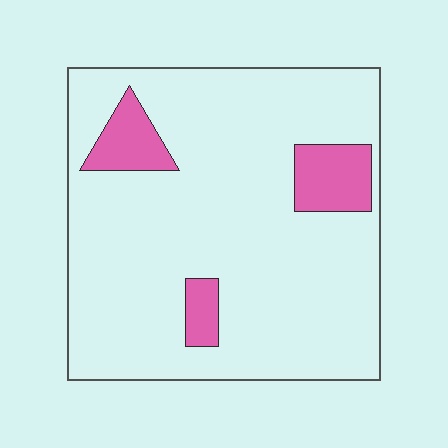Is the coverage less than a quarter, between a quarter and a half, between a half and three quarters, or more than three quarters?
Less than a quarter.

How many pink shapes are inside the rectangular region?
3.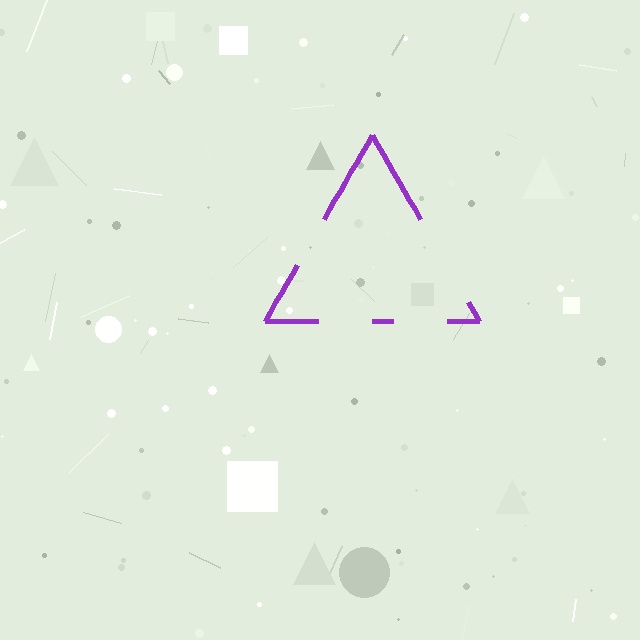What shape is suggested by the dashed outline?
The dashed outline suggests a triangle.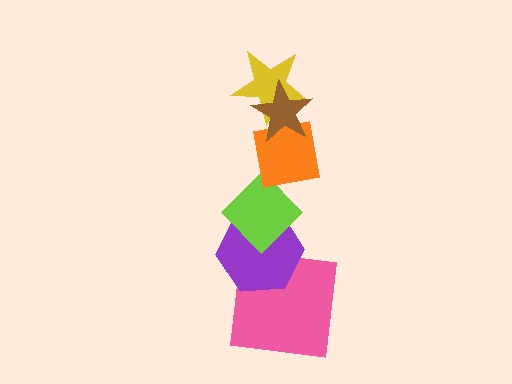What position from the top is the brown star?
The brown star is 1st from the top.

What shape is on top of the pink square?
The purple hexagon is on top of the pink square.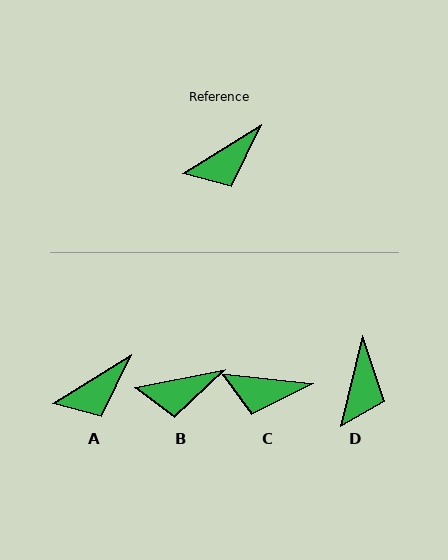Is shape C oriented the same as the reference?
No, it is off by about 38 degrees.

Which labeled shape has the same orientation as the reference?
A.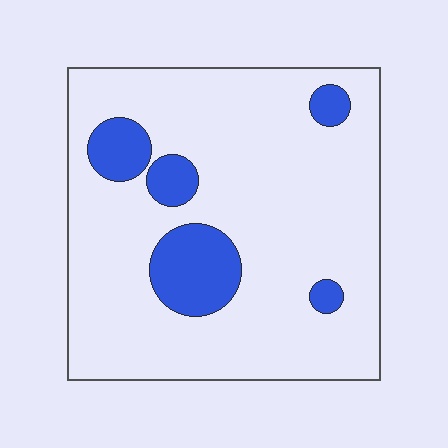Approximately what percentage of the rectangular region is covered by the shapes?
Approximately 15%.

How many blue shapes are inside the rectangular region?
5.